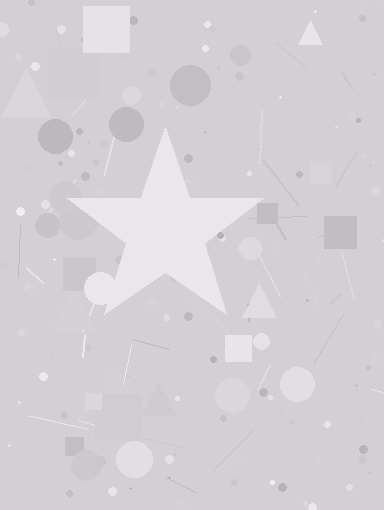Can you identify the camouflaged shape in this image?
The camouflaged shape is a star.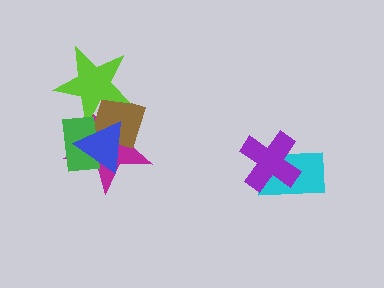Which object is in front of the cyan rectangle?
The purple cross is in front of the cyan rectangle.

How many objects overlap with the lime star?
4 objects overlap with the lime star.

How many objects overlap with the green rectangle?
4 objects overlap with the green rectangle.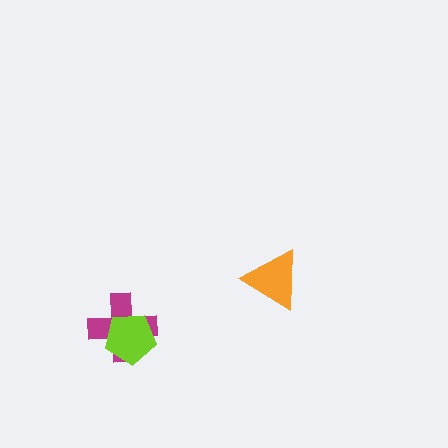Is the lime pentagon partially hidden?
No, no other shape covers it.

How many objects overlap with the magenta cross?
1 object overlaps with the magenta cross.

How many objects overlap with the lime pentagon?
1 object overlaps with the lime pentagon.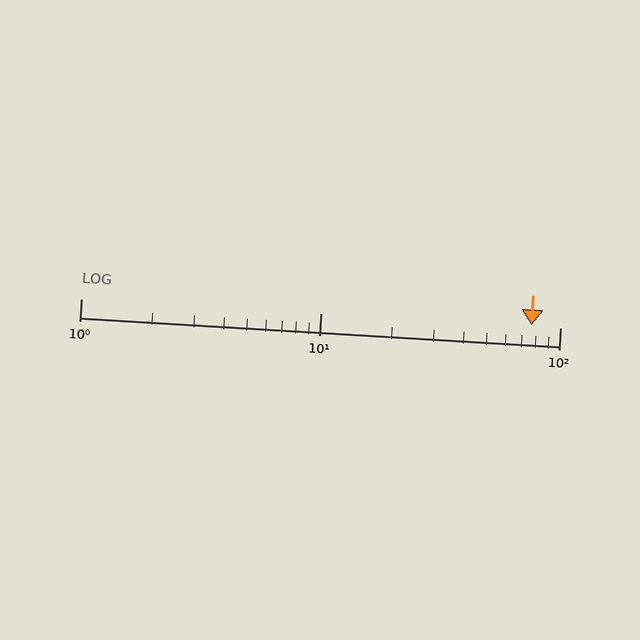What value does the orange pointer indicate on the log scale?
The pointer indicates approximately 76.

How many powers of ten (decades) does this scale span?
The scale spans 2 decades, from 1 to 100.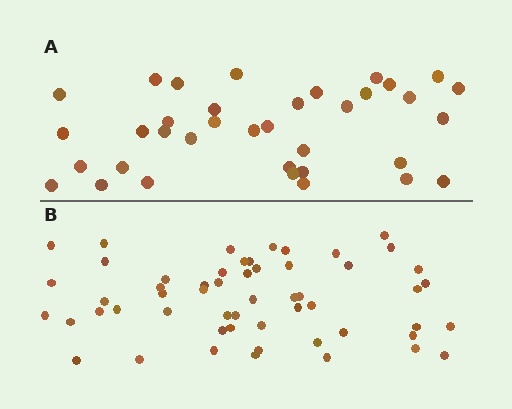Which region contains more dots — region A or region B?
Region B (the bottom region) has more dots.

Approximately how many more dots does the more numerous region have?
Region B has approximately 20 more dots than region A.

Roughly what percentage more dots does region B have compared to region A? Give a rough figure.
About 55% more.